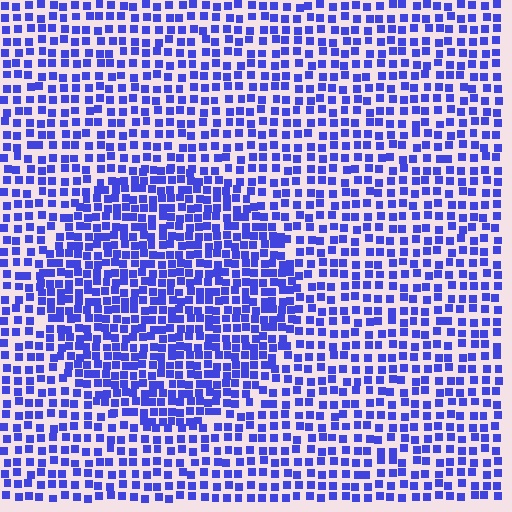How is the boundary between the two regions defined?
The boundary is defined by a change in element density (approximately 1.6x ratio). All elements are the same color, size, and shape.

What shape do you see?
I see a circle.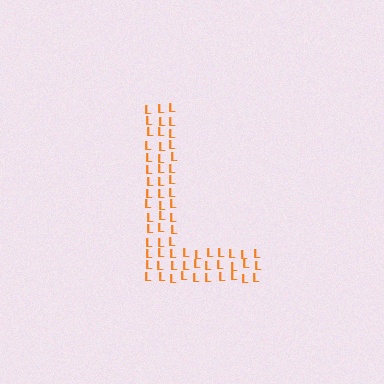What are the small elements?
The small elements are letter L's.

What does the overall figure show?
The overall figure shows the letter L.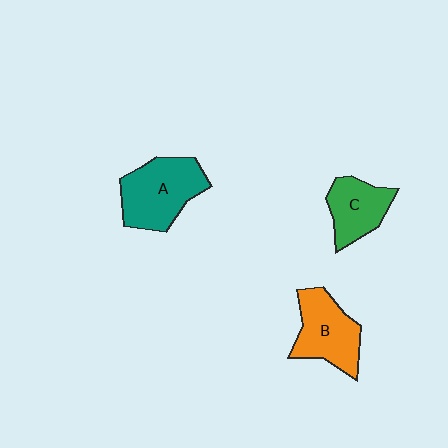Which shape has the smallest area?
Shape C (green).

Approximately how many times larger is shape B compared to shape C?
Approximately 1.2 times.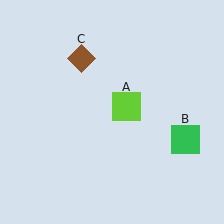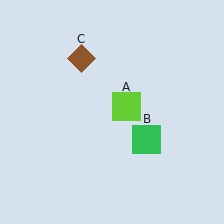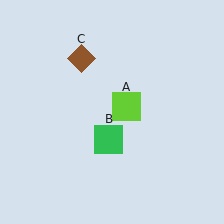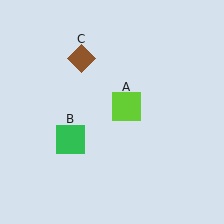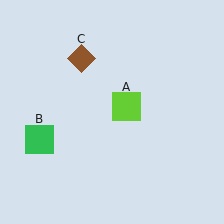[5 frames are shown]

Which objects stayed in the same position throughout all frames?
Lime square (object A) and brown diamond (object C) remained stationary.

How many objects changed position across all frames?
1 object changed position: green square (object B).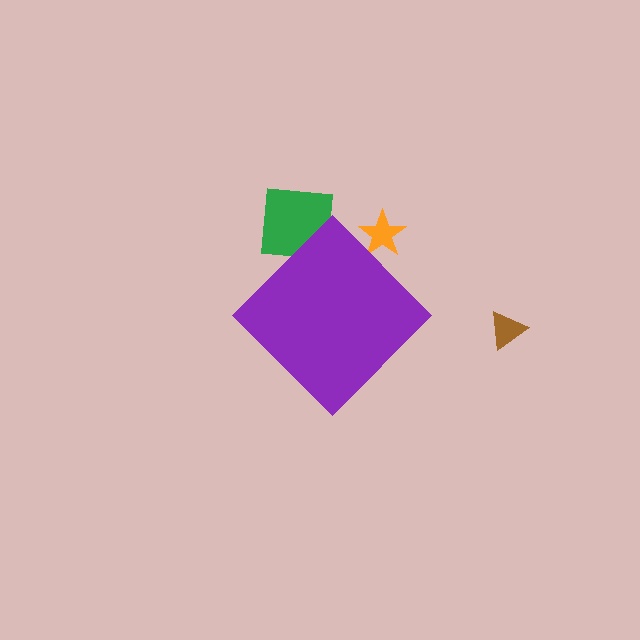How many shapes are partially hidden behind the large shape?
2 shapes are partially hidden.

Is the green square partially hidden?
Yes, the green square is partially hidden behind the purple diamond.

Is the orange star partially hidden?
Yes, the orange star is partially hidden behind the purple diamond.